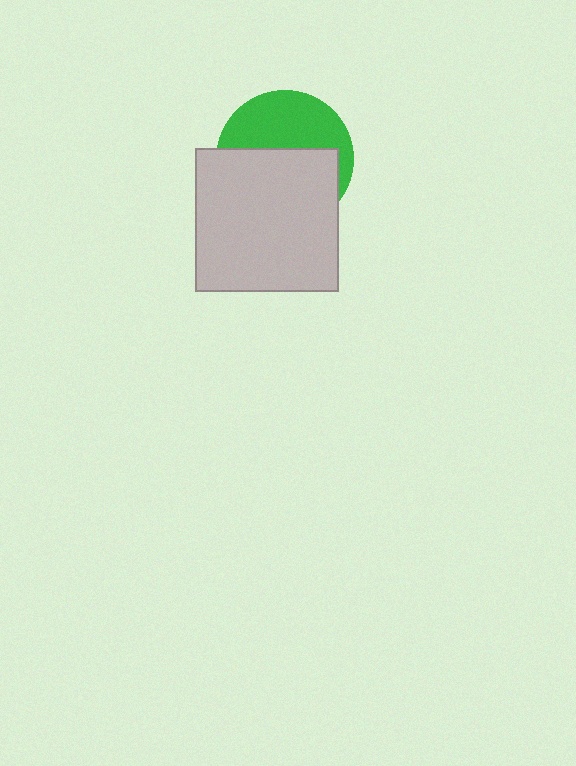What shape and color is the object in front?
The object in front is a light gray square.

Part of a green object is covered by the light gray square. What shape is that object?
It is a circle.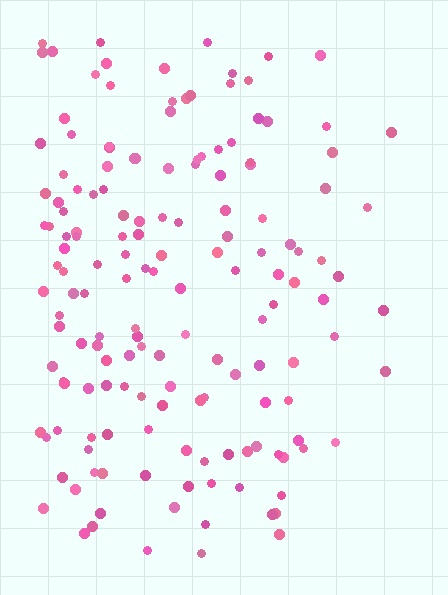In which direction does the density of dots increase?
From right to left, with the left side densest.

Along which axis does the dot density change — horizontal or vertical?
Horizontal.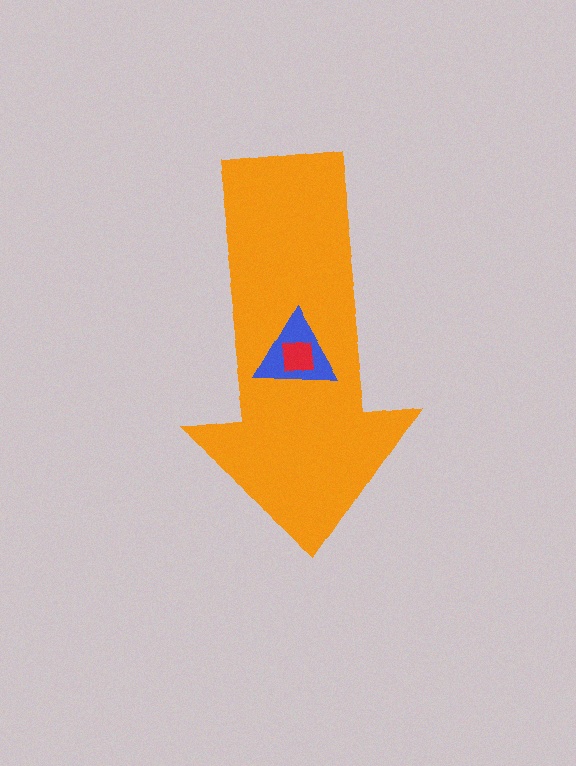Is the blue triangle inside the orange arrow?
Yes.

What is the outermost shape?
The orange arrow.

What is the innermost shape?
The red square.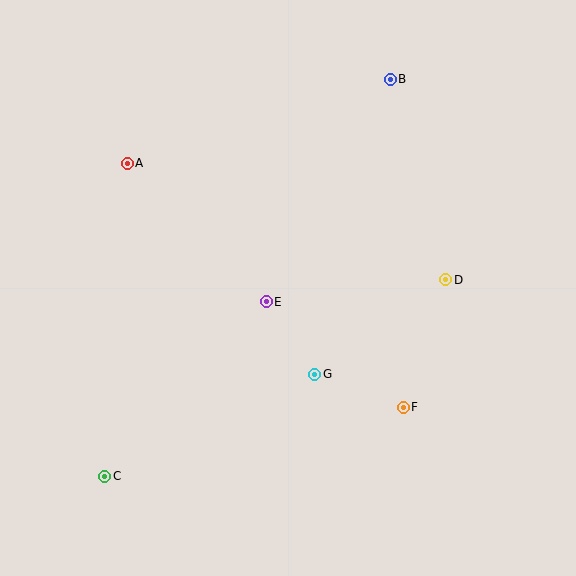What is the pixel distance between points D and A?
The distance between D and A is 339 pixels.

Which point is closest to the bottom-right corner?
Point F is closest to the bottom-right corner.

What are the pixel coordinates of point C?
Point C is at (105, 476).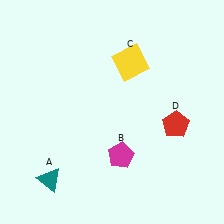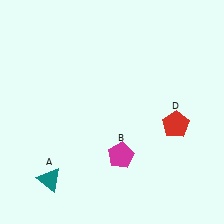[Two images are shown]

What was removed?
The yellow square (C) was removed in Image 2.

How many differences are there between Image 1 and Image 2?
There is 1 difference between the two images.